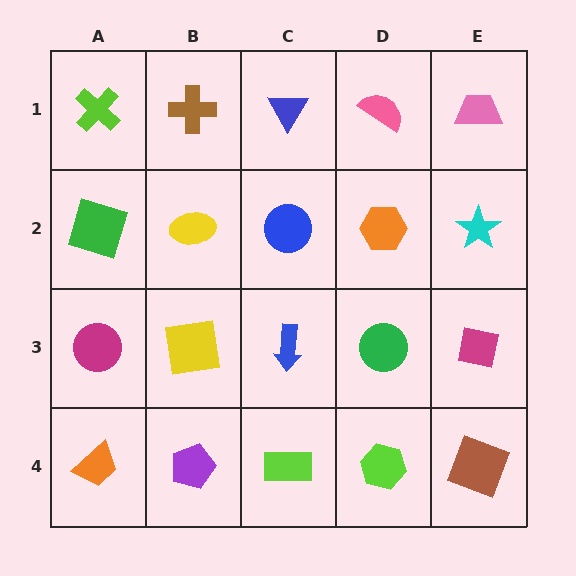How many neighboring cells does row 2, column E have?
3.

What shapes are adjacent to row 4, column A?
A magenta circle (row 3, column A), a purple pentagon (row 4, column B).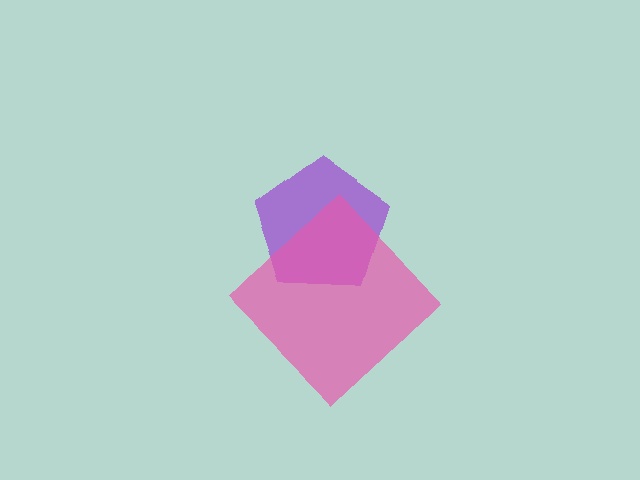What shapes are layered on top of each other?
The layered shapes are: a purple pentagon, a pink diamond.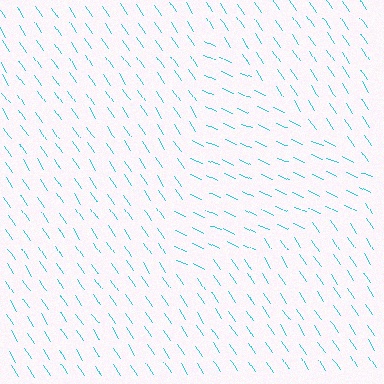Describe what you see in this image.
The image is filled with small cyan line segments. A triangle region in the image has lines oriented differently from the surrounding lines, creating a visible texture boundary.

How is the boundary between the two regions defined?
The boundary is defined purely by a change in line orientation (approximately 32 degrees difference). All lines are the same color and thickness.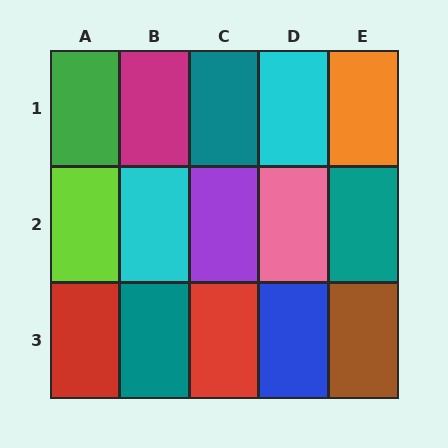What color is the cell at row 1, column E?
Orange.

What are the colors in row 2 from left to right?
Lime, cyan, purple, pink, teal.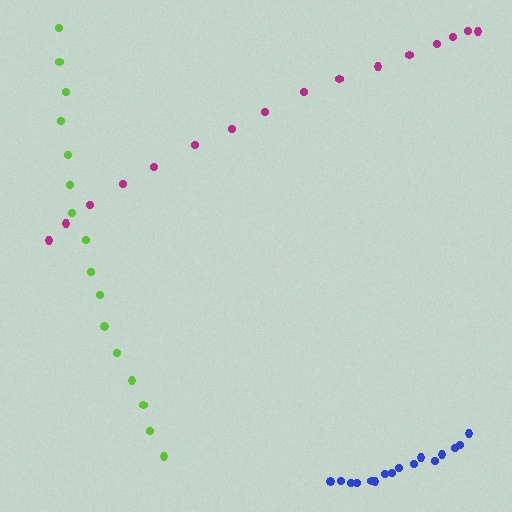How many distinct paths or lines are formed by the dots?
There are 3 distinct paths.